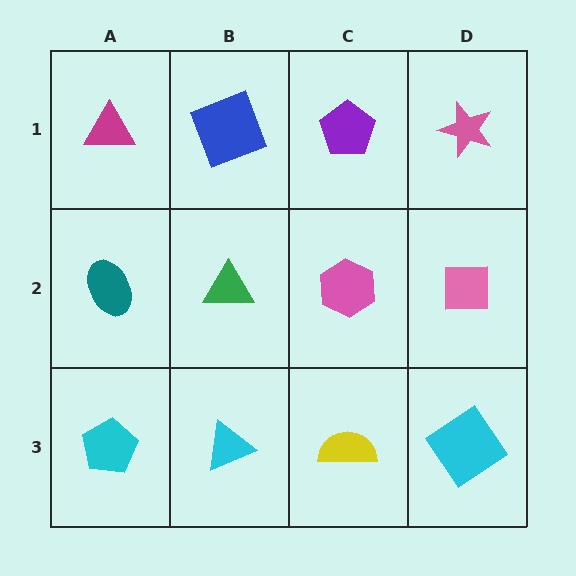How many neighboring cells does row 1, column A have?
2.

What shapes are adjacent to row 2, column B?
A blue square (row 1, column B), a cyan triangle (row 3, column B), a teal ellipse (row 2, column A), a pink hexagon (row 2, column C).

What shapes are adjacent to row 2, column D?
A pink star (row 1, column D), a cyan diamond (row 3, column D), a pink hexagon (row 2, column C).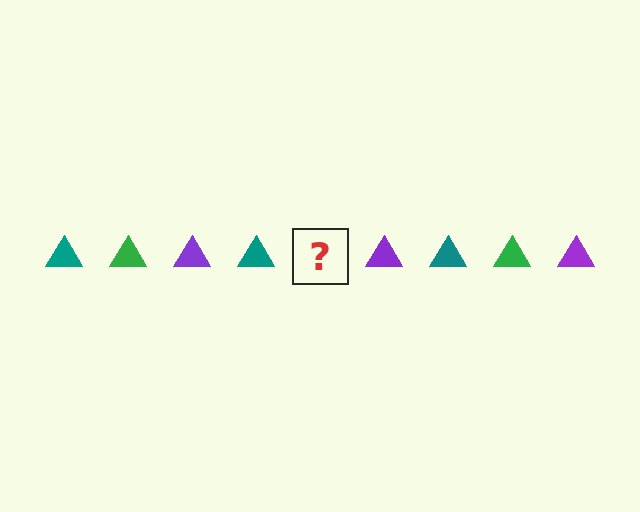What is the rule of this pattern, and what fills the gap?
The rule is that the pattern cycles through teal, green, purple triangles. The gap should be filled with a green triangle.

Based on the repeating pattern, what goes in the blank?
The blank should be a green triangle.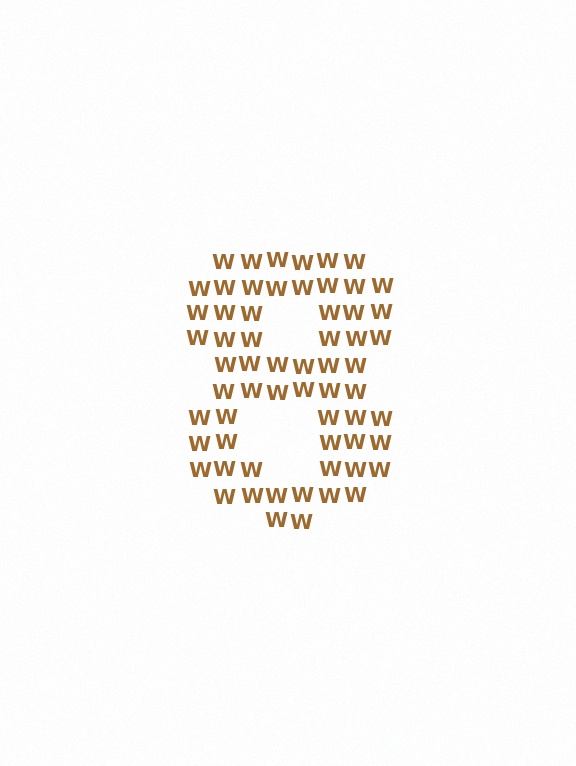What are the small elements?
The small elements are letter W's.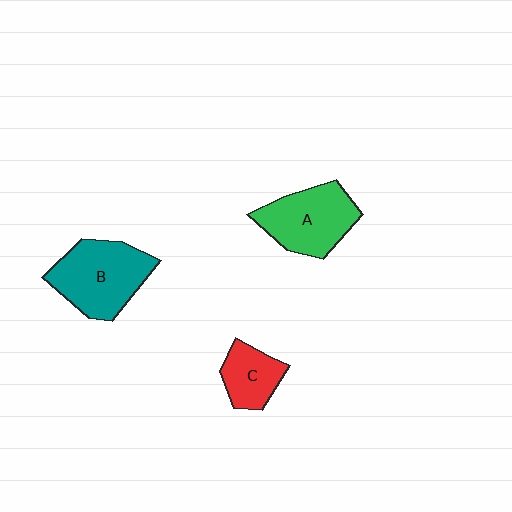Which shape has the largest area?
Shape B (teal).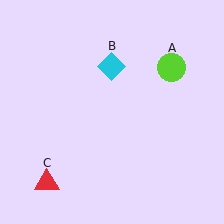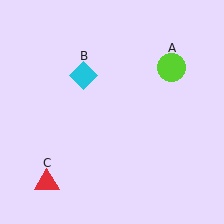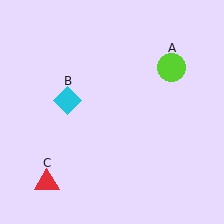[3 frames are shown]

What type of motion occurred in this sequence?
The cyan diamond (object B) rotated counterclockwise around the center of the scene.